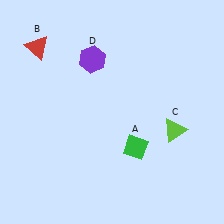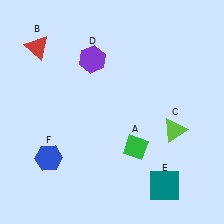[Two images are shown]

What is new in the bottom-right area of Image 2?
A teal square (E) was added in the bottom-right area of Image 2.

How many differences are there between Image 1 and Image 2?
There are 2 differences between the two images.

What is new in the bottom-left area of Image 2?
A blue hexagon (F) was added in the bottom-left area of Image 2.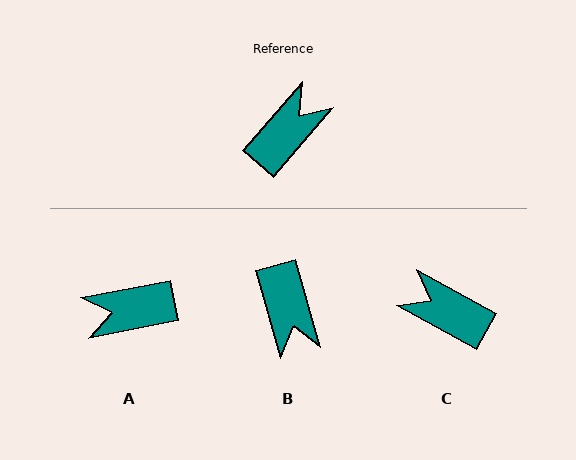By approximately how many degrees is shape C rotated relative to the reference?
Approximately 102 degrees counter-clockwise.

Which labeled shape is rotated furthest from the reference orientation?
A, about 141 degrees away.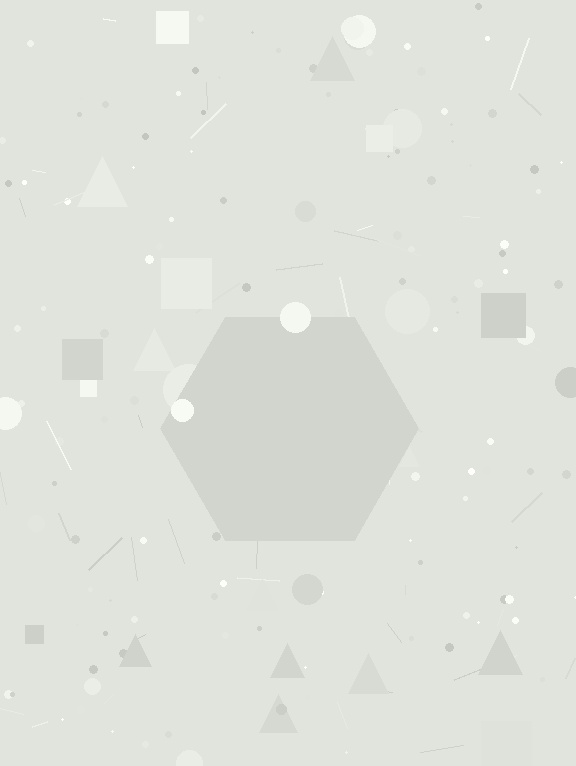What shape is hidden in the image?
A hexagon is hidden in the image.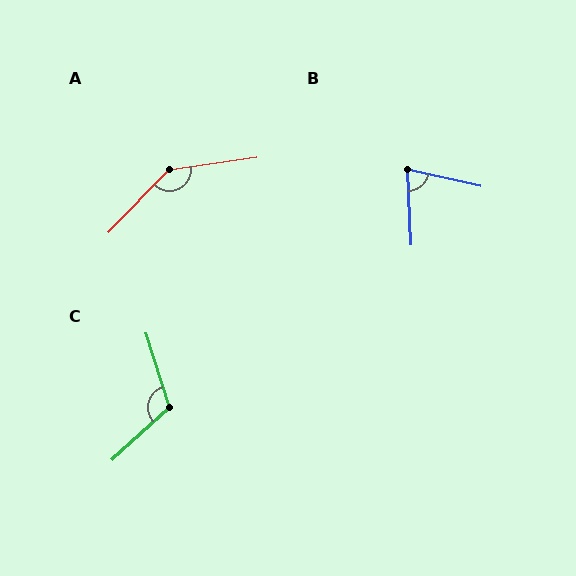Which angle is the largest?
A, at approximately 143 degrees.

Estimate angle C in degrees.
Approximately 115 degrees.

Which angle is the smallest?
B, at approximately 74 degrees.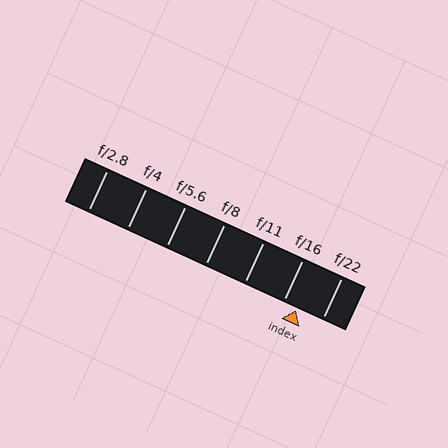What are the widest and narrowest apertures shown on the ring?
The widest aperture shown is f/2.8 and the narrowest is f/22.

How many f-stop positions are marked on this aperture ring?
There are 7 f-stop positions marked.